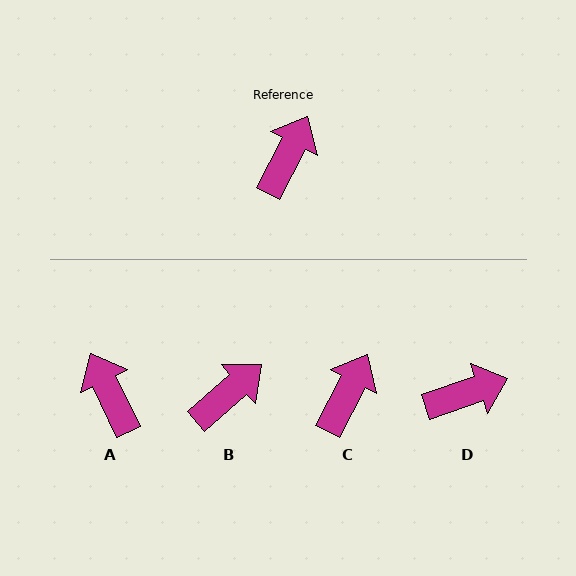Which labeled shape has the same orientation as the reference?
C.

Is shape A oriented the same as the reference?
No, it is off by about 53 degrees.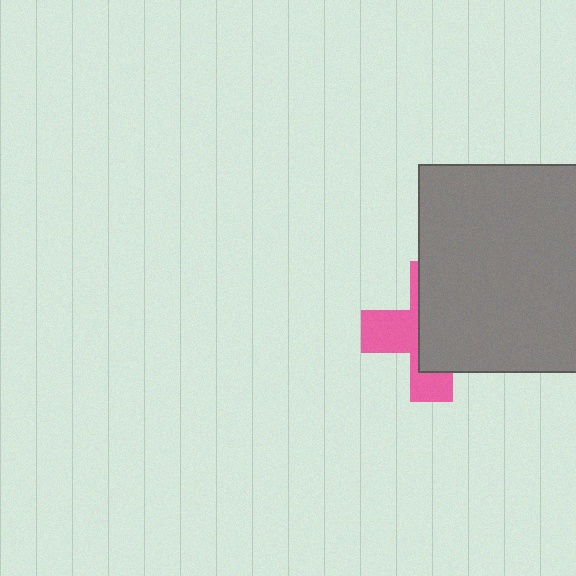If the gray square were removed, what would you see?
You would see the complete pink cross.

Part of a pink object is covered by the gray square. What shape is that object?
It is a cross.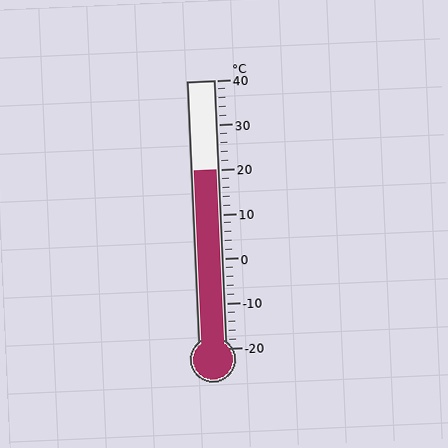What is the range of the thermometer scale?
The thermometer scale ranges from -20°C to 40°C.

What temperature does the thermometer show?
The thermometer shows approximately 20°C.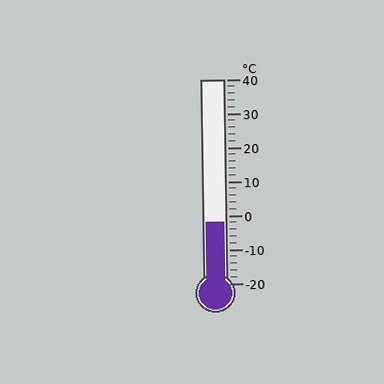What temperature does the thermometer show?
The thermometer shows approximately -2°C.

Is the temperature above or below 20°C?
The temperature is below 20°C.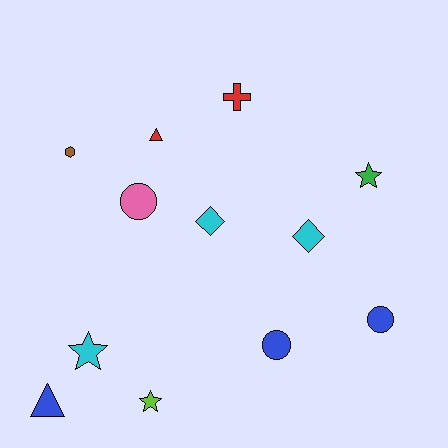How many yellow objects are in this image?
There are no yellow objects.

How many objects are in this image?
There are 12 objects.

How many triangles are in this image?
There are 2 triangles.